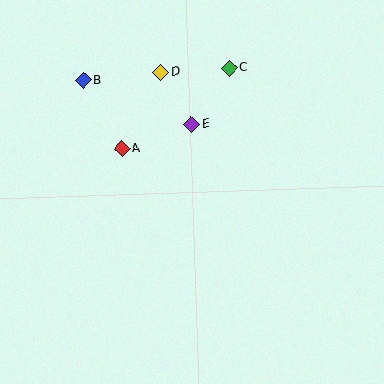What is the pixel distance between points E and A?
The distance between E and A is 74 pixels.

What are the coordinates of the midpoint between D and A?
The midpoint between D and A is at (141, 110).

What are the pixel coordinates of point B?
Point B is at (84, 80).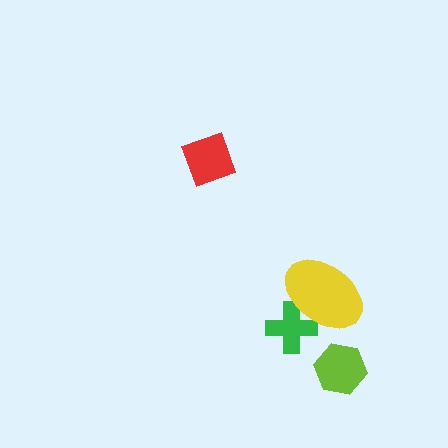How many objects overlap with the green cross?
1 object overlaps with the green cross.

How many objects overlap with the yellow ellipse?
1 object overlaps with the yellow ellipse.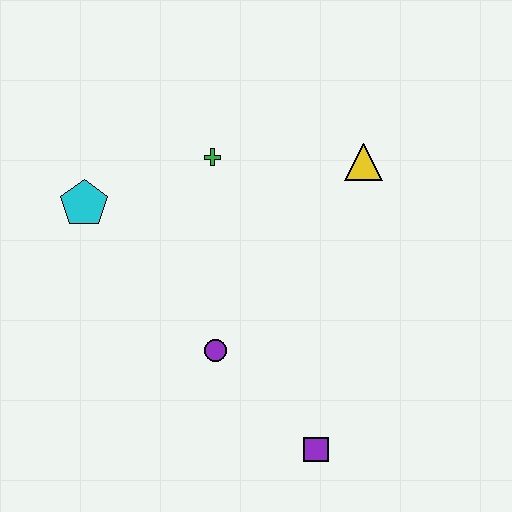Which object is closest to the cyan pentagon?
The green cross is closest to the cyan pentagon.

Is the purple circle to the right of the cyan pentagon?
Yes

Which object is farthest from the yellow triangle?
The purple square is farthest from the yellow triangle.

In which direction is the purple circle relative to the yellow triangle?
The purple circle is below the yellow triangle.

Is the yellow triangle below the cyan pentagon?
No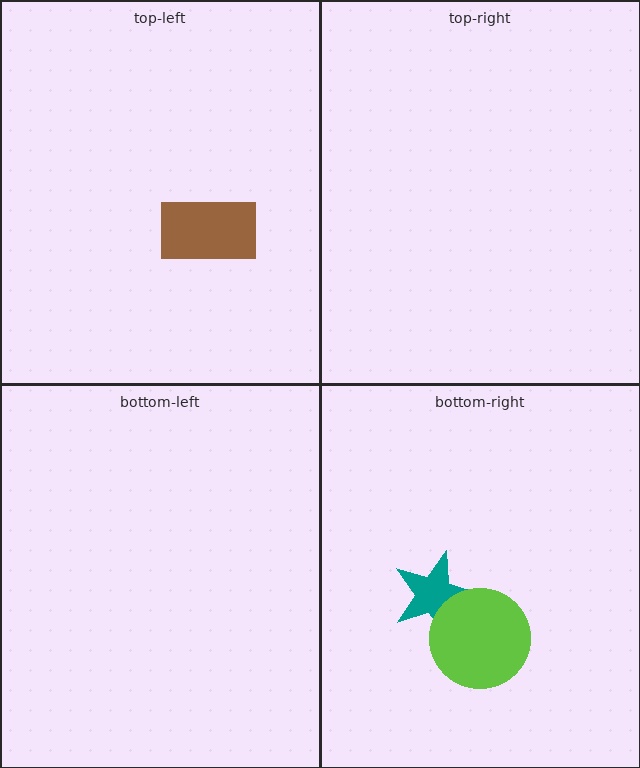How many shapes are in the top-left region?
1.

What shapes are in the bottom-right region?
The teal star, the lime circle.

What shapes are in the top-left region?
The brown rectangle.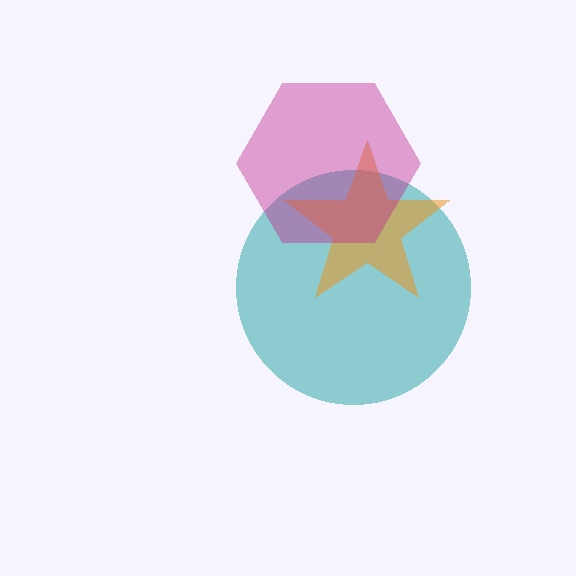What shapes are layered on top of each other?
The layered shapes are: a teal circle, an orange star, a magenta hexagon.